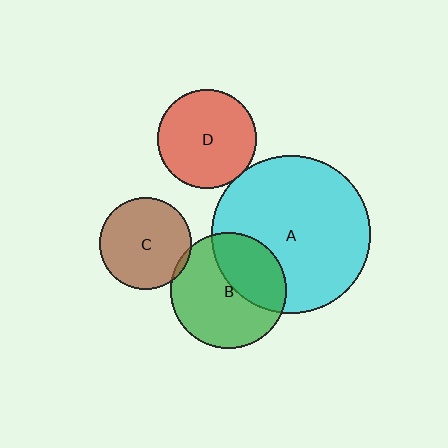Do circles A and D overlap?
Yes.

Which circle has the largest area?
Circle A (cyan).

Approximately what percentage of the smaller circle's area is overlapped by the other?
Approximately 5%.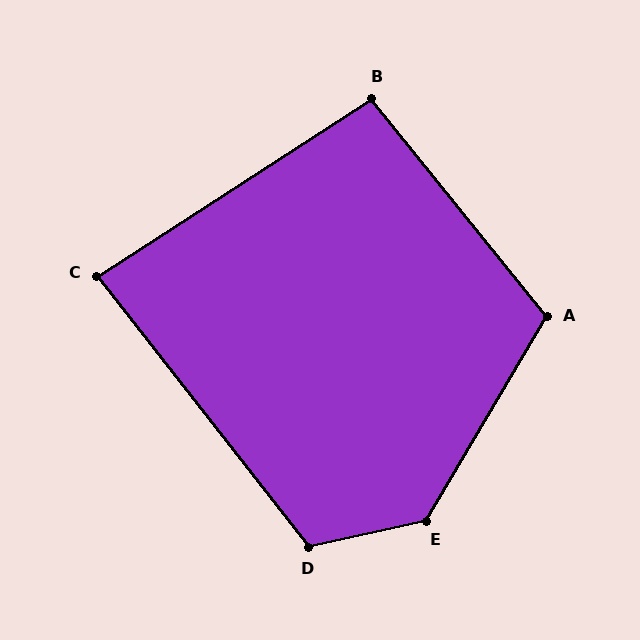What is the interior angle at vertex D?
Approximately 116 degrees (obtuse).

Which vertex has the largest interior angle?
E, at approximately 133 degrees.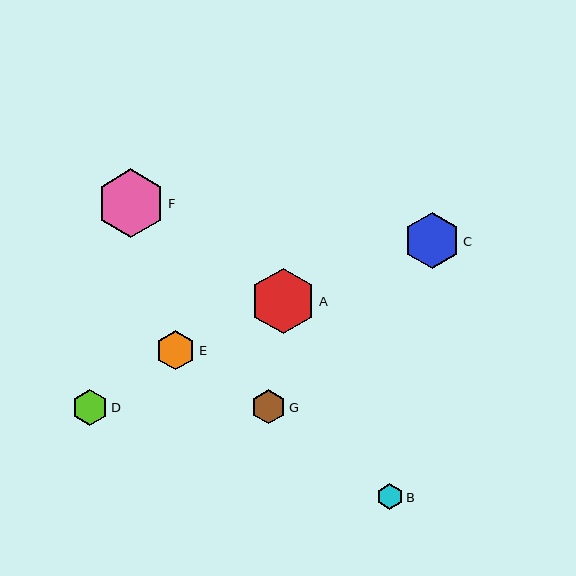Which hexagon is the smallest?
Hexagon B is the smallest with a size of approximately 26 pixels.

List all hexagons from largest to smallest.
From largest to smallest: F, A, C, E, D, G, B.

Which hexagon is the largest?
Hexagon F is the largest with a size of approximately 69 pixels.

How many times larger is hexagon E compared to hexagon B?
Hexagon E is approximately 1.5 times the size of hexagon B.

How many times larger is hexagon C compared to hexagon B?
Hexagon C is approximately 2.2 times the size of hexagon B.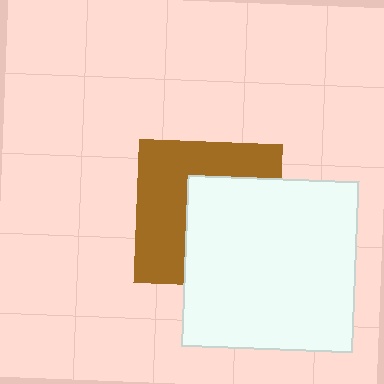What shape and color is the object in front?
The object in front is a white square.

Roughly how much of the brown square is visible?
About half of it is visible (roughly 50%).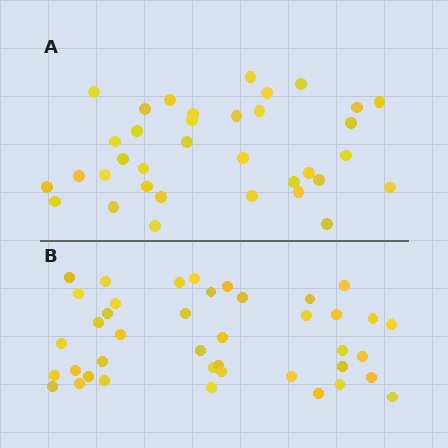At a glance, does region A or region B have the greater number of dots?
Region B (the bottom region) has more dots.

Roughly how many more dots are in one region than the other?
Region B has about 6 more dots than region A.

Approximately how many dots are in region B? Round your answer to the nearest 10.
About 40 dots. (The exact count is 41, which rounds to 40.)